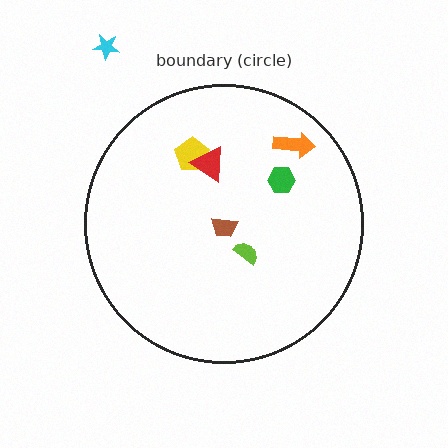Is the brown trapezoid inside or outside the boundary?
Inside.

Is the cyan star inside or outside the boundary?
Outside.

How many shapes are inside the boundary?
6 inside, 1 outside.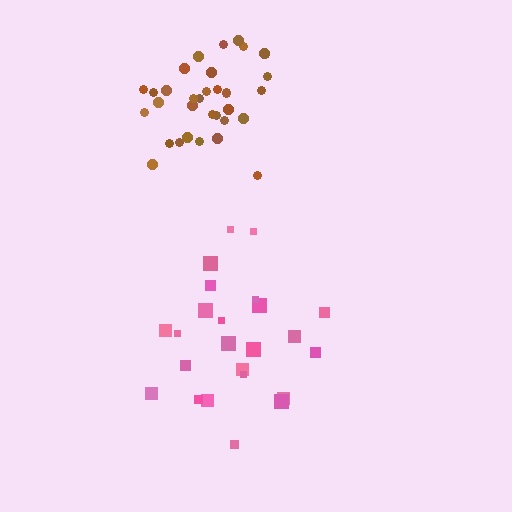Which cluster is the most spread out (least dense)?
Pink.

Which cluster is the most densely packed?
Brown.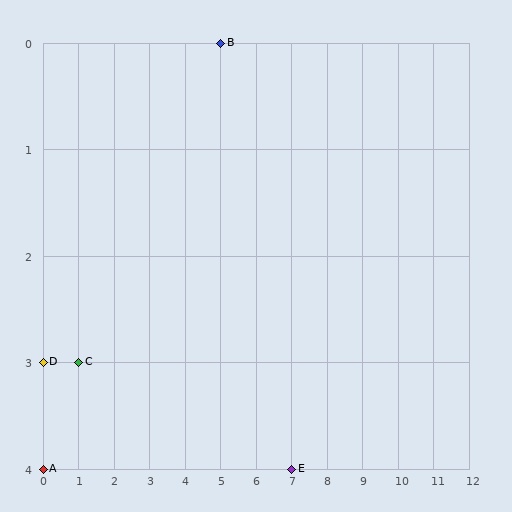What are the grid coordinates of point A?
Point A is at grid coordinates (0, 4).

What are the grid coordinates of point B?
Point B is at grid coordinates (5, 0).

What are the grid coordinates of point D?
Point D is at grid coordinates (0, 3).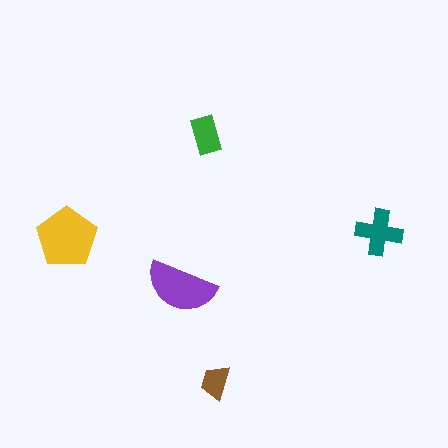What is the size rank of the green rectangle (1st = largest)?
4th.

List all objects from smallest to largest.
The brown trapezoid, the green rectangle, the teal cross, the purple semicircle, the yellow pentagon.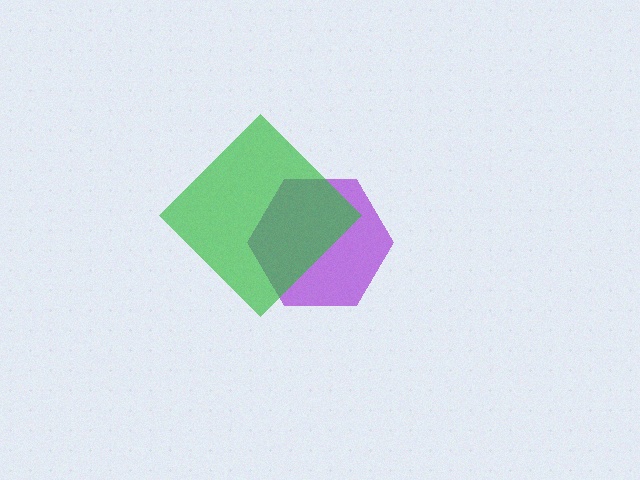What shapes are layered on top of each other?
The layered shapes are: a purple hexagon, a green diamond.